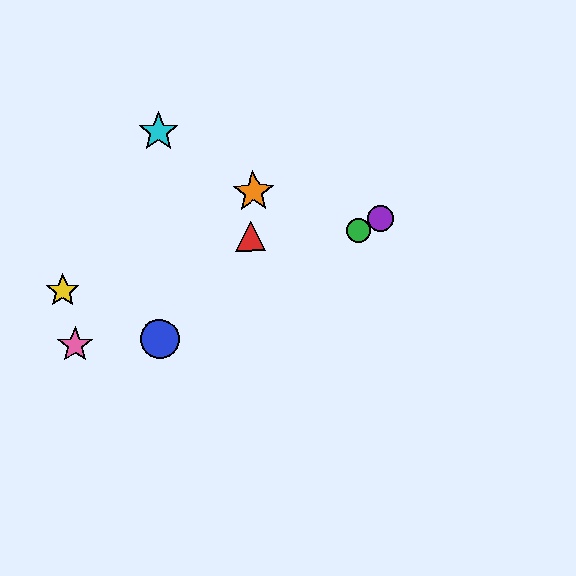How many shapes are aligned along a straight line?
3 shapes (the blue circle, the green circle, the purple circle) are aligned along a straight line.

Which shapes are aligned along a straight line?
The blue circle, the green circle, the purple circle are aligned along a straight line.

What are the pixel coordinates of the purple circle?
The purple circle is at (381, 218).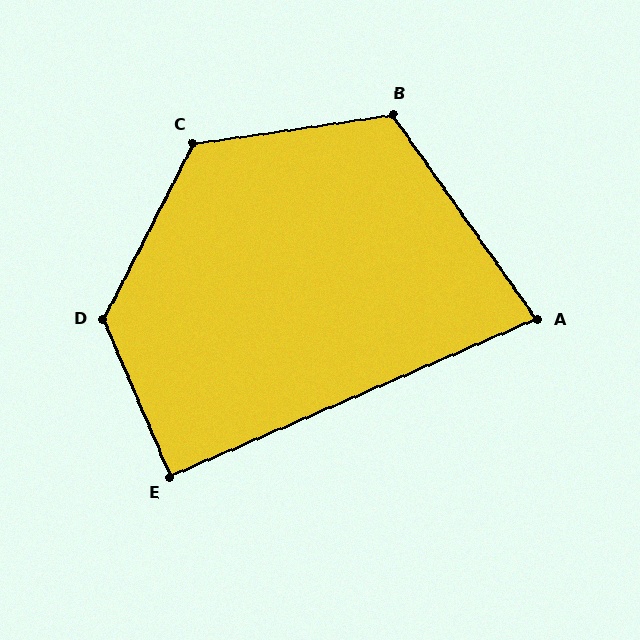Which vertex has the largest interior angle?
D, at approximately 130 degrees.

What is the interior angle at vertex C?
Approximately 125 degrees (obtuse).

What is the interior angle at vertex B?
Approximately 117 degrees (obtuse).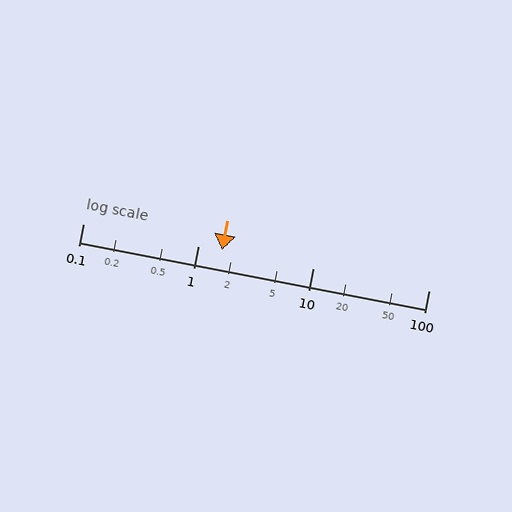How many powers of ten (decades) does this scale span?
The scale spans 3 decades, from 0.1 to 100.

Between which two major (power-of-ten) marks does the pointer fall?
The pointer is between 1 and 10.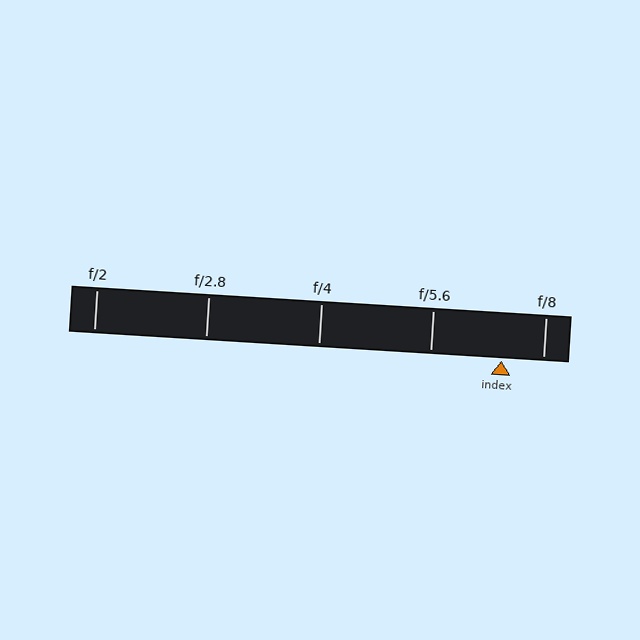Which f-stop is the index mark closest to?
The index mark is closest to f/8.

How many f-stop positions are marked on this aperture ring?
There are 5 f-stop positions marked.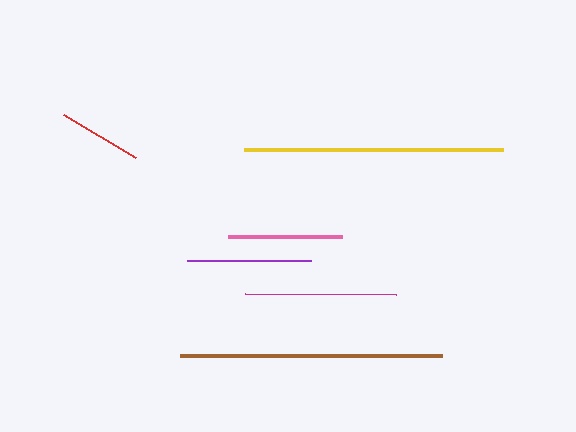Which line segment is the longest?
The brown line is the longest at approximately 263 pixels.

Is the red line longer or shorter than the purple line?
The purple line is longer than the red line.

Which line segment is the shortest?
The red line is the shortest at approximately 83 pixels.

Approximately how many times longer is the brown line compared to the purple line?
The brown line is approximately 2.1 times the length of the purple line.